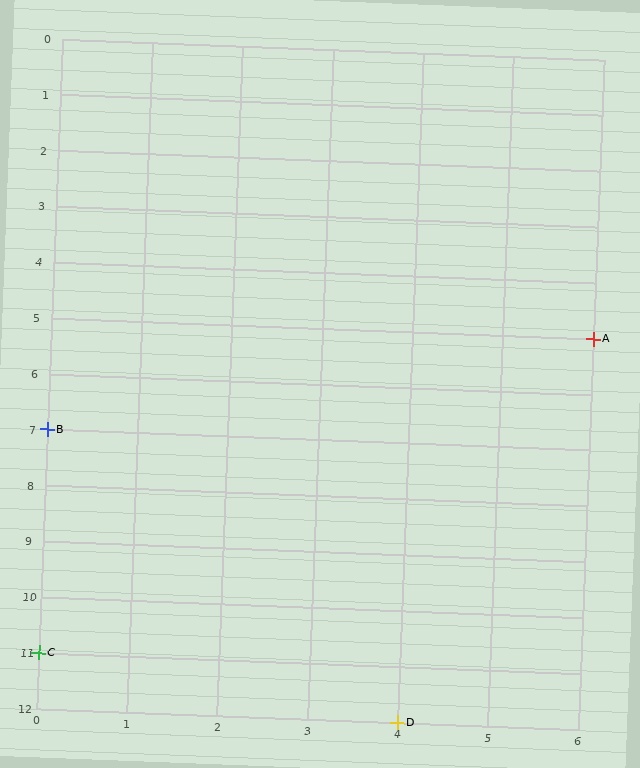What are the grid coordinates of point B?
Point B is at grid coordinates (0, 7).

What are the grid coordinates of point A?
Point A is at grid coordinates (6, 5).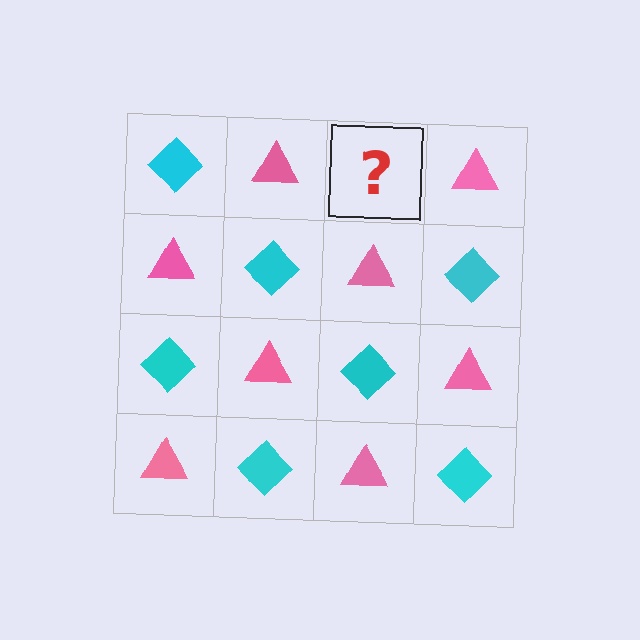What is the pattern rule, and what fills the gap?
The rule is that it alternates cyan diamond and pink triangle in a checkerboard pattern. The gap should be filled with a cyan diamond.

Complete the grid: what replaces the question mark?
The question mark should be replaced with a cyan diamond.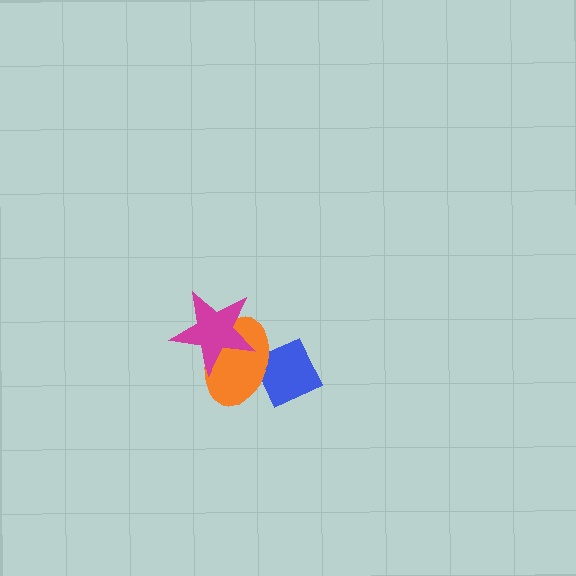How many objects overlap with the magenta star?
1 object overlaps with the magenta star.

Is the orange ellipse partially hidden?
Yes, it is partially covered by another shape.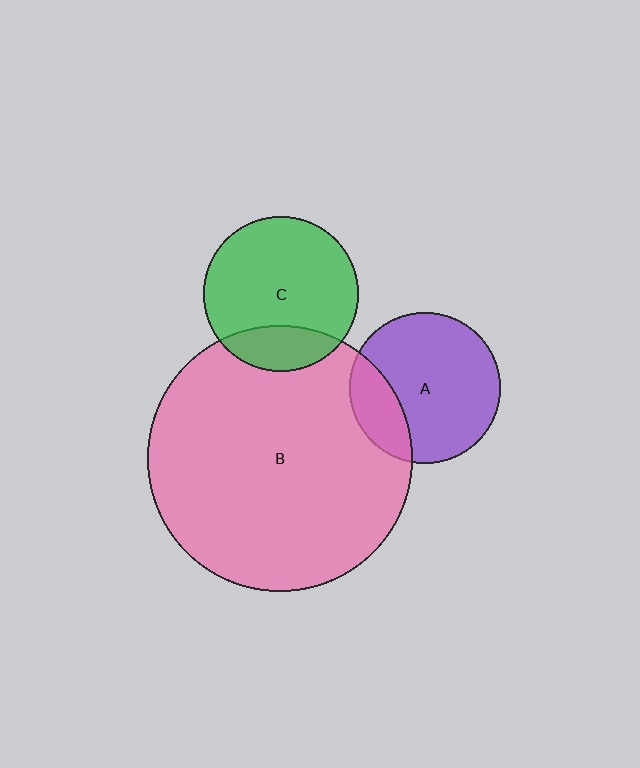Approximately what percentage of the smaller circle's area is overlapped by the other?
Approximately 20%.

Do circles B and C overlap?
Yes.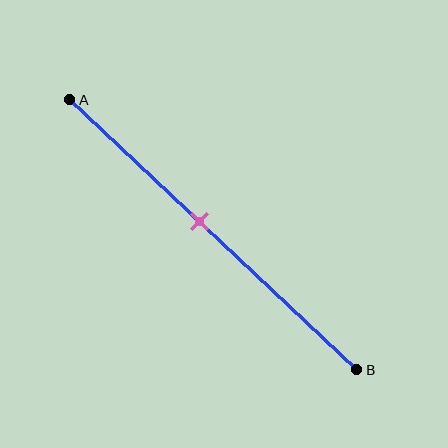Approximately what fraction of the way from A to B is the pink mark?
The pink mark is approximately 45% of the way from A to B.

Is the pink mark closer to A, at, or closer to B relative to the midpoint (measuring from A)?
The pink mark is closer to point A than the midpoint of segment AB.